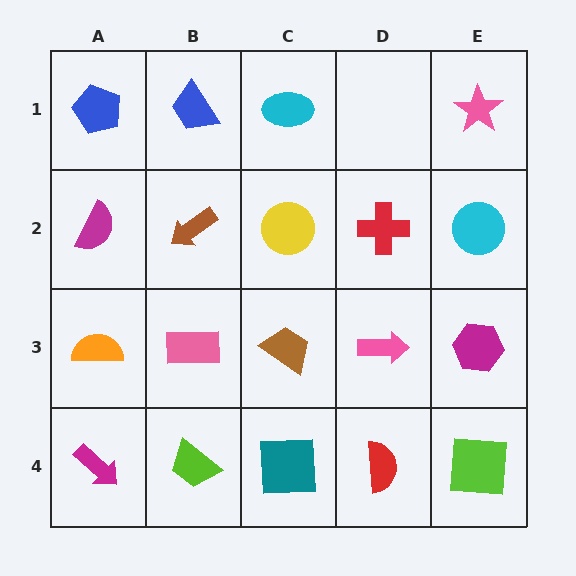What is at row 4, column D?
A red semicircle.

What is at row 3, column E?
A magenta hexagon.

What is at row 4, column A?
A magenta arrow.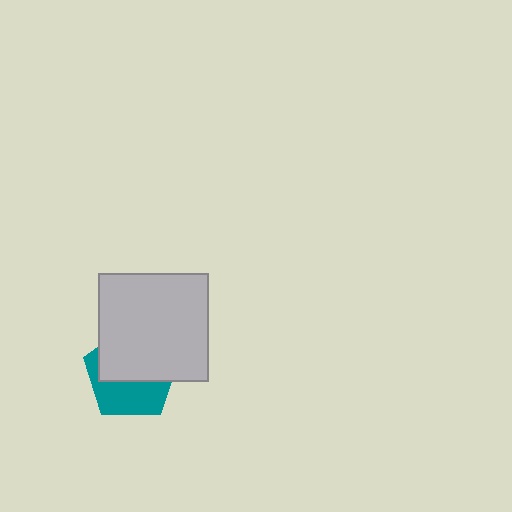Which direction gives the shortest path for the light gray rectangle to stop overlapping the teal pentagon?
Moving up gives the shortest separation.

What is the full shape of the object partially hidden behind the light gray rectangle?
The partially hidden object is a teal pentagon.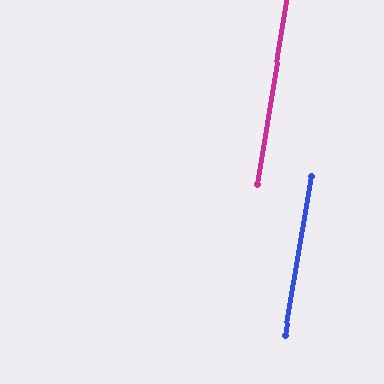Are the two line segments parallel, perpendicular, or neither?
Parallel — their directions differ by only 0.3°.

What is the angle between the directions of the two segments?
Approximately 0 degrees.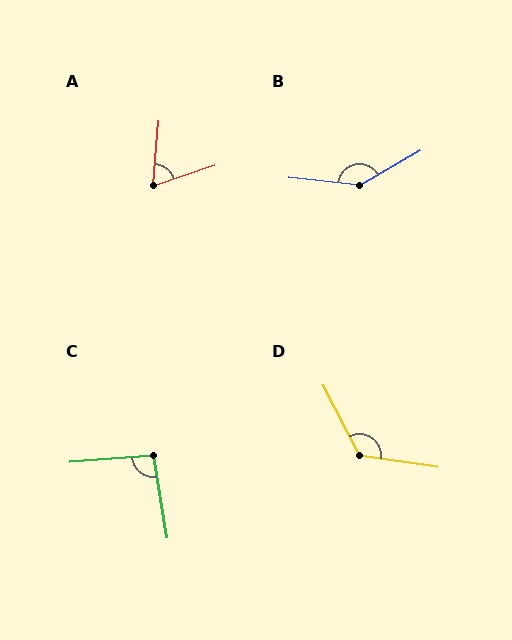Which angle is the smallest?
A, at approximately 67 degrees.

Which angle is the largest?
B, at approximately 144 degrees.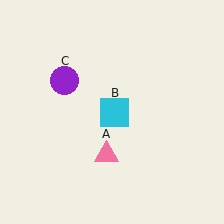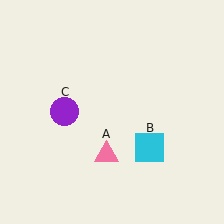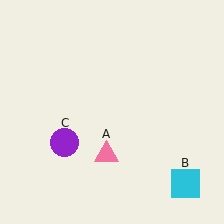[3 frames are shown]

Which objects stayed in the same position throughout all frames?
Pink triangle (object A) remained stationary.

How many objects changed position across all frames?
2 objects changed position: cyan square (object B), purple circle (object C).